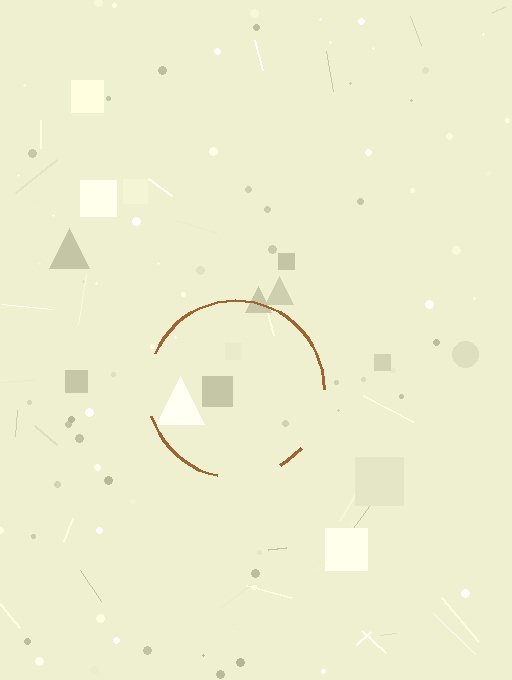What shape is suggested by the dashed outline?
The dashed outline suggests a circle.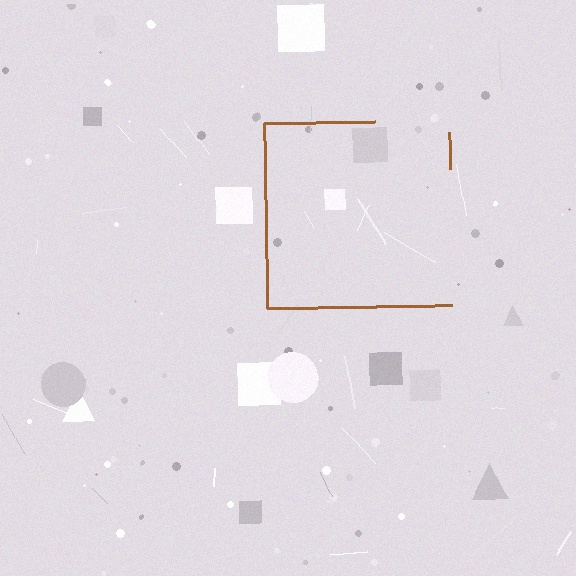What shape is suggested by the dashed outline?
The dashed outline suggests a square.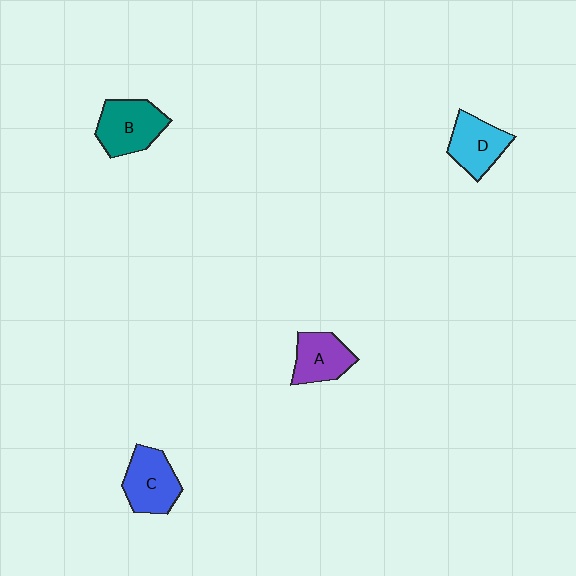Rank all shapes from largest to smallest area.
From largest to smallest: B (teal), C (blue), D (cyan), A (purple).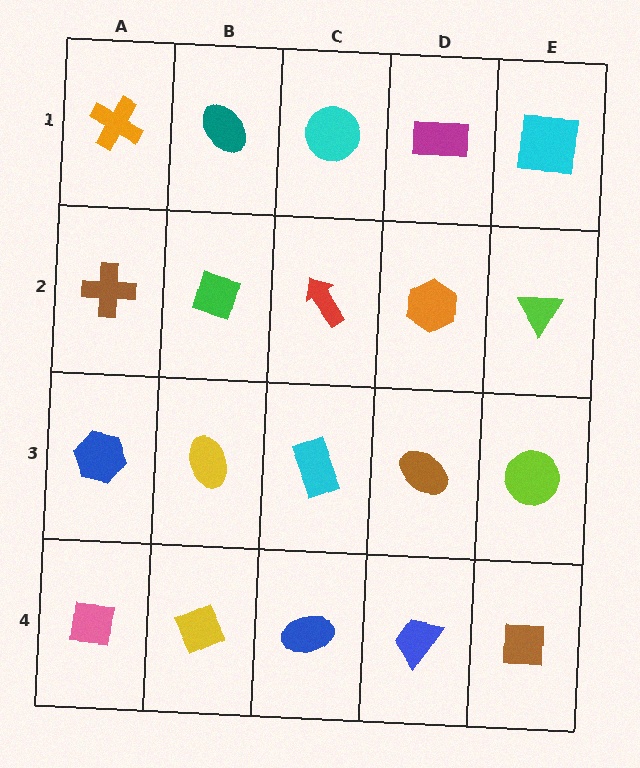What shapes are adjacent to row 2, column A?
An orange cross (row 1, column A), a blue hexagon (row 3, column A), a green diamond (row 2, column B).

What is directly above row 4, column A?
A blue hexagon.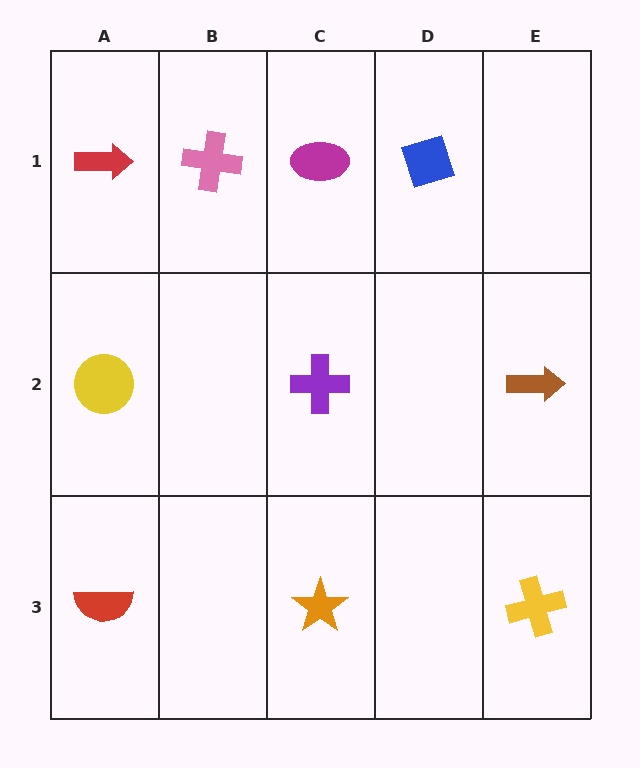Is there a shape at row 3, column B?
No, that cell is empty.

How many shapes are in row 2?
3 shapes.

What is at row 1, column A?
A red arrow.